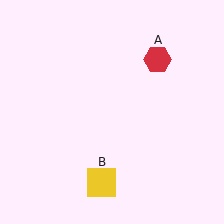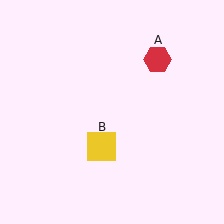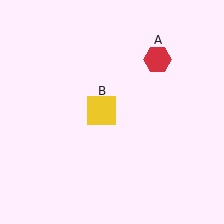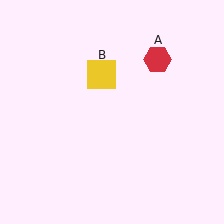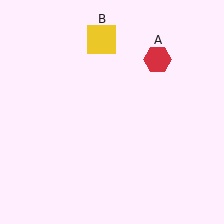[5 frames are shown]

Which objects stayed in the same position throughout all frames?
Red hexagon (object A) remained stationary.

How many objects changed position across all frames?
1 object changed position: yellow square (object B).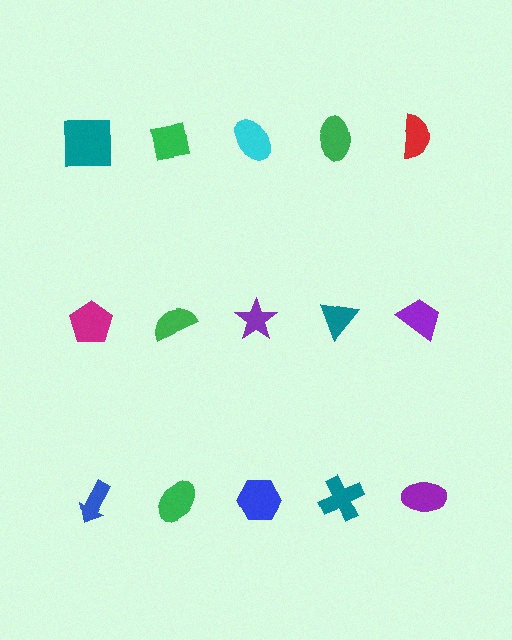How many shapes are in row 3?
5 shapes.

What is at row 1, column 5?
A red semicircle.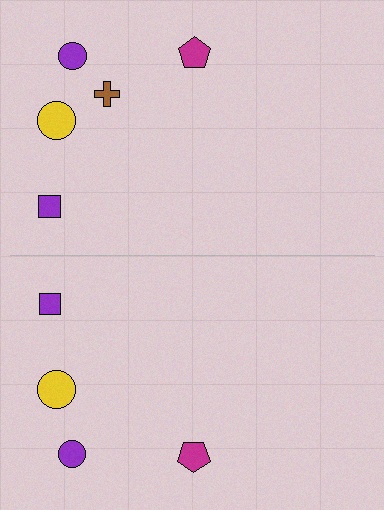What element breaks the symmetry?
A brown cross is missing from the bottom side.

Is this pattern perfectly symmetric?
No, the pattern is not perfectly symmetric. A brown cross is missing from the bottom side.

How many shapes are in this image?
There are 9 shapes in this image.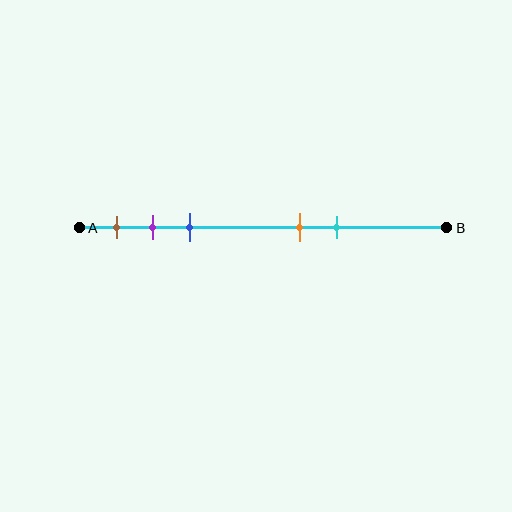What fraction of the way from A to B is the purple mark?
The purple mark is approximately 20% (0.2) of the way from A to B.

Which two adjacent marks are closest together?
The purple and blue marks are the closest adjacent pair.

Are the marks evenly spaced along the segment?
No, the marks are not evenly spaced.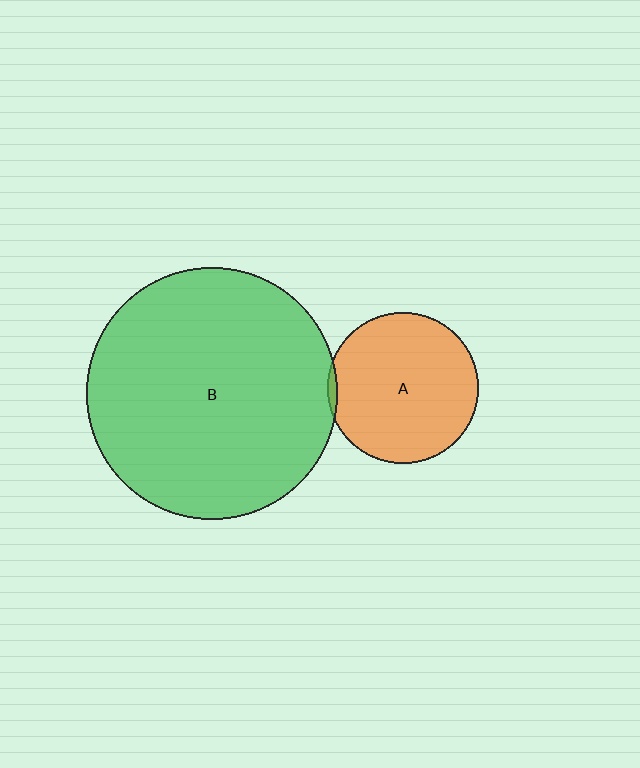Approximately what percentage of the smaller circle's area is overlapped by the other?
Approximately 5%.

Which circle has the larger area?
Circle B (green).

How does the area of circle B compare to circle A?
Approximately 2.8 times.